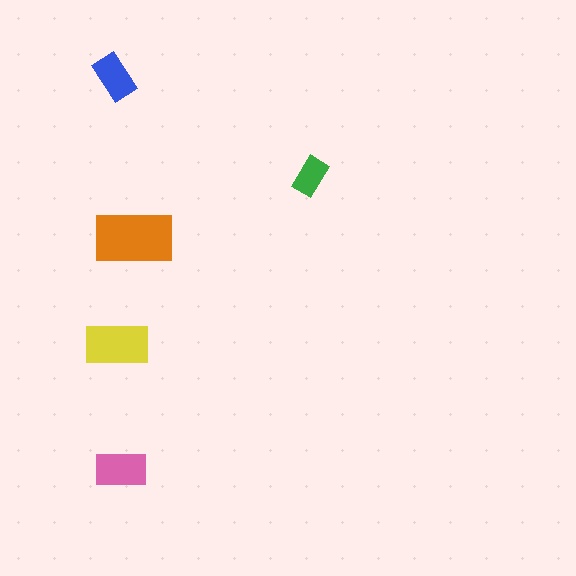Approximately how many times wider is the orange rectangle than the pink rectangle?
About 1.5 times wider.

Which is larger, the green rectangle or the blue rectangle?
The blue one.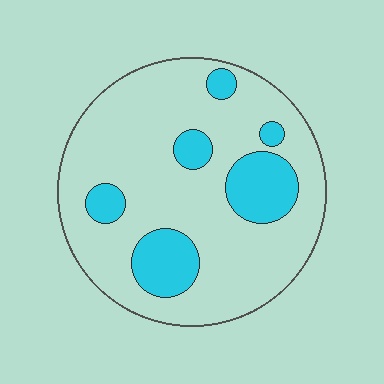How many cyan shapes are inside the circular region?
6.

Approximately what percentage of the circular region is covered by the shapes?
Approximately 20%.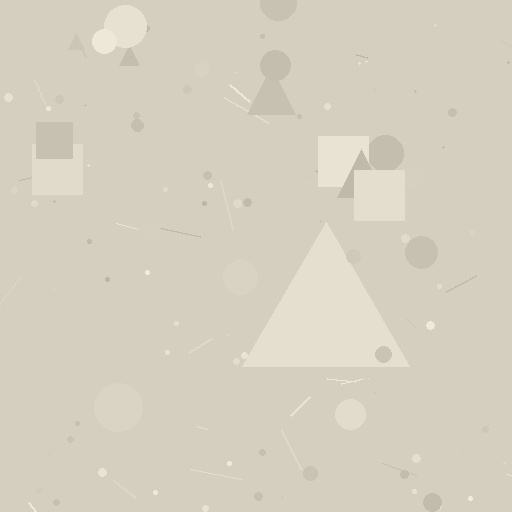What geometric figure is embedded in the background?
A triangle is embedded in the background.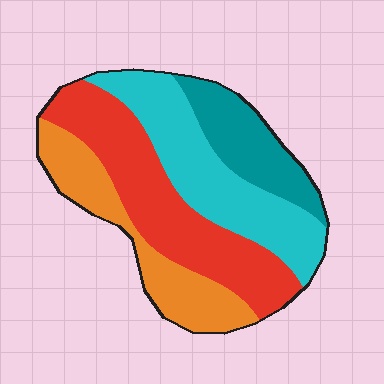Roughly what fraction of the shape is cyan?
Cyan takes up about one quarter (1/4) of the shape.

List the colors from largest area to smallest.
From largest to smallest: red, cyan, orange, teal.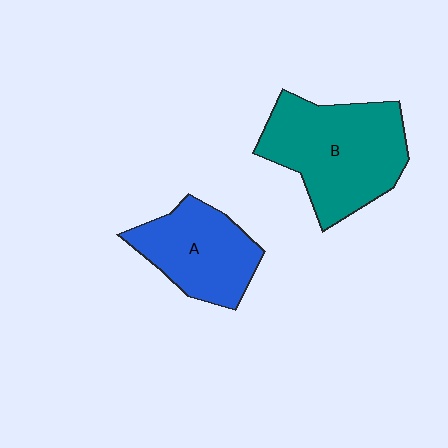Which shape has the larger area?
Shape B (teal).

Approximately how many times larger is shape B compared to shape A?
Approximately 1.4 times.